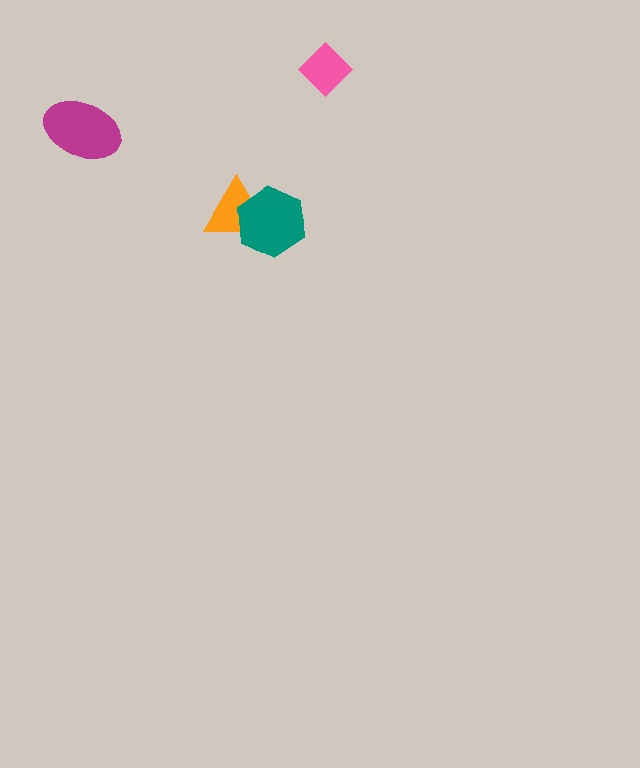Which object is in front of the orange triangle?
The teal hexagon is in front of the orange triangle.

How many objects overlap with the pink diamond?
0 objects overlap with the pink diamond.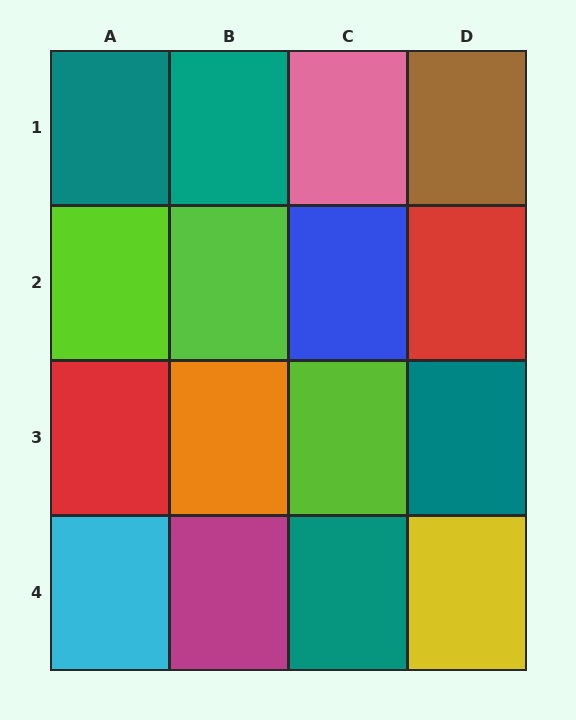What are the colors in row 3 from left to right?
Red, orange, lime, teal.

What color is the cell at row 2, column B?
Lime.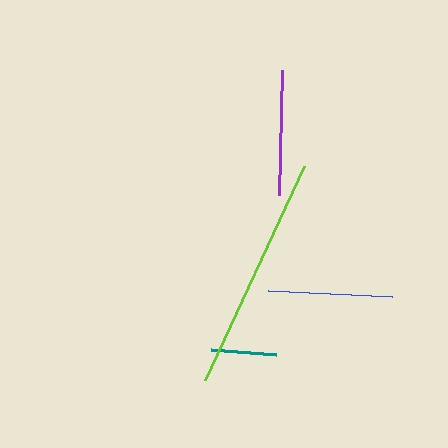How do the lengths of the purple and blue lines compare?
The purple and blue lines are approximately the same length.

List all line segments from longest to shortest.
From longest to shortest: lime, purple, blue, teal.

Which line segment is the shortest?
The teal line is the shortest at approximately 65 pixels.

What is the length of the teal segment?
The teal segment is approximately 65 pixels long.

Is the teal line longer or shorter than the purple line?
The purple line is longer than the teal line.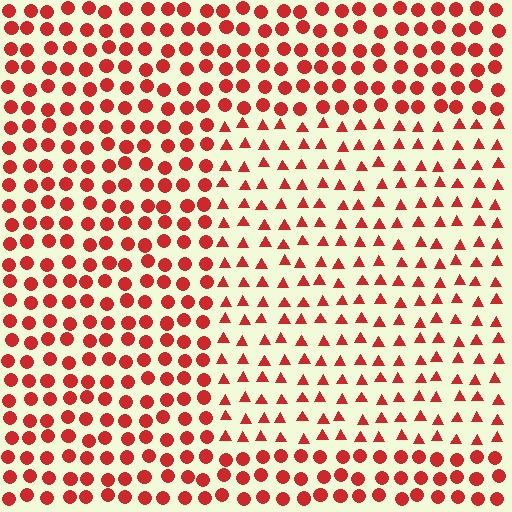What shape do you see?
I see a rectangle.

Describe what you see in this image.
The image is filled with small red elements arranged in a uniform grid. A rectangle-shaped region contains triangles, while the surrounding area contains circles. The boundary is defined purely by the change in element shape.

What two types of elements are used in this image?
The image uses triangles inside the rectangle region and circles outside it.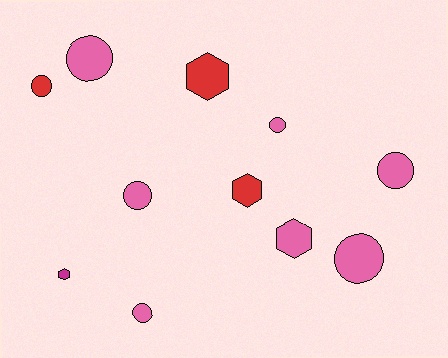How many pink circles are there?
There are 6 pink circles.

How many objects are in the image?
There are 11 objects.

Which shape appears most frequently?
Circle, with 7 objects.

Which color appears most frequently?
Pink, with 7 objects.